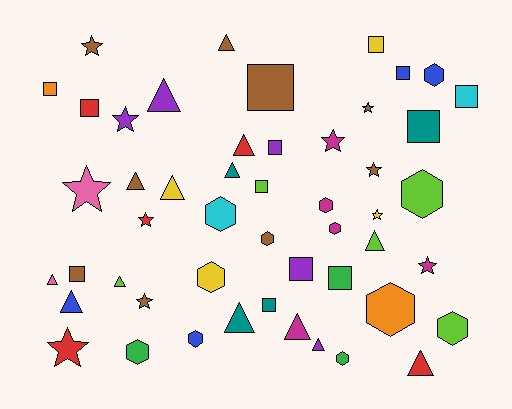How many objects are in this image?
There are 50 objects.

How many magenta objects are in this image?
There are 5 magenta objects.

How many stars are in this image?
There are 11 stars.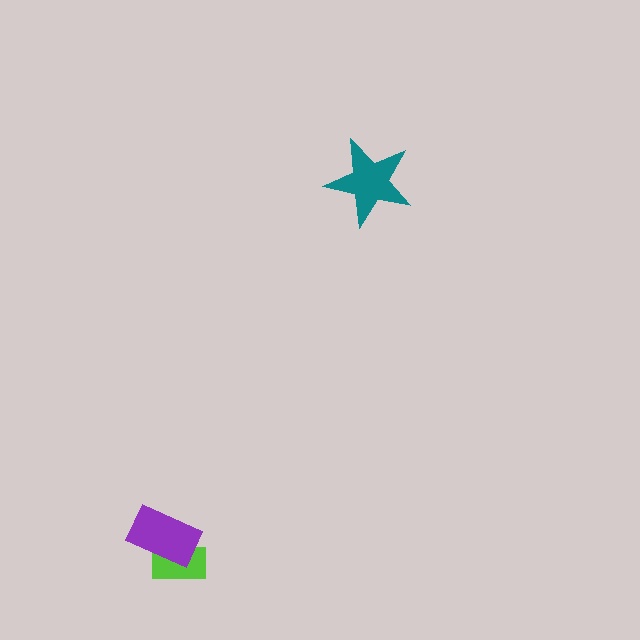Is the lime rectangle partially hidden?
Yes, it is partially covered by another shape.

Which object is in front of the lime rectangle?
The purple rectangle is in front of the lime rectangle.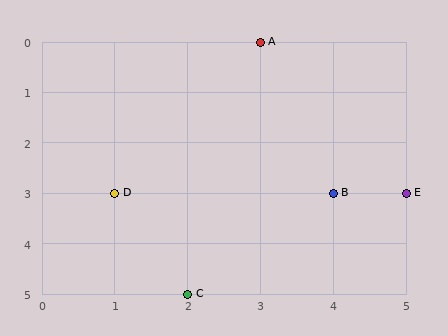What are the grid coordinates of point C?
Point C is at grid coordinates (2, 5).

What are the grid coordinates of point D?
Point D is at grid coordinates (1, 3).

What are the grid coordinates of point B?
Point B is at grid coordinates (4, 3).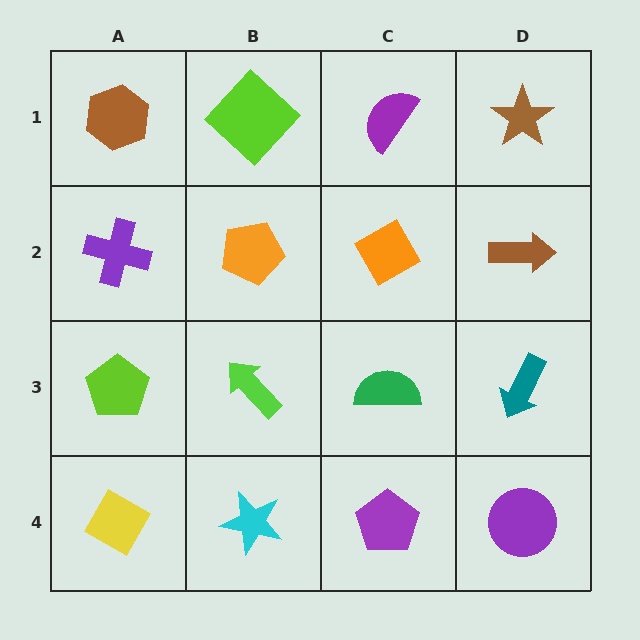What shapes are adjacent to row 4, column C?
A green semicircle (row 3, column C), a cyan star (row 4, column B), a purple circle (row 4, column D).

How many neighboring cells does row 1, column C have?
3.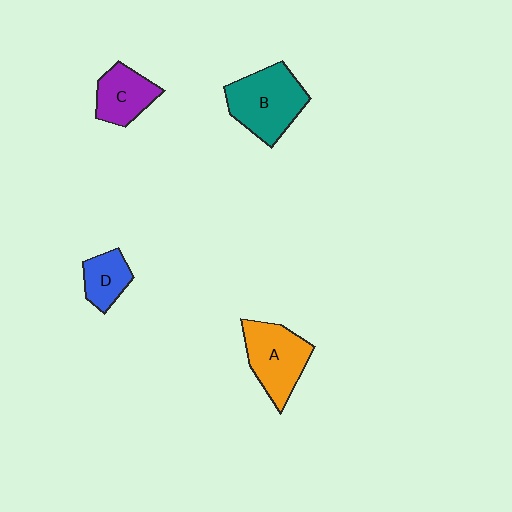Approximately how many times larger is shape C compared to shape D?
Approximately 1.3 times.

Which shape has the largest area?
Shape B (teal).